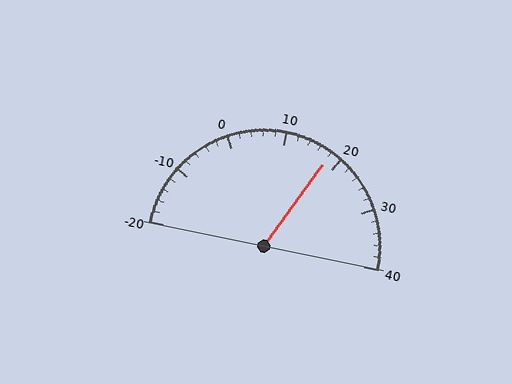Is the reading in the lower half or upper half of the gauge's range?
The reading is in the upper half of the range (-20 to 40).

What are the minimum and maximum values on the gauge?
The gauge ranges from -20 to 40.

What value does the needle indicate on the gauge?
The needle indicates approximately 18.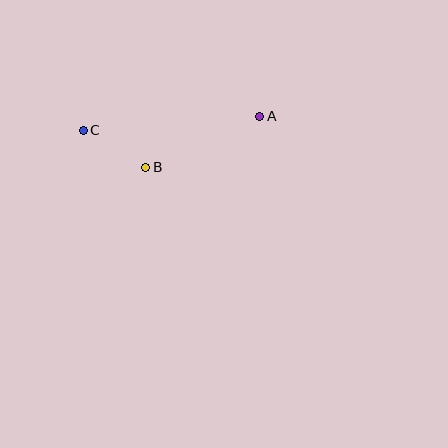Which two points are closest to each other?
Points B and C are closest to each other.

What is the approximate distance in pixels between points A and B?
The distance between A and B is approximately 125 pixels.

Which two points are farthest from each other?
Points A and C are farthest from each other.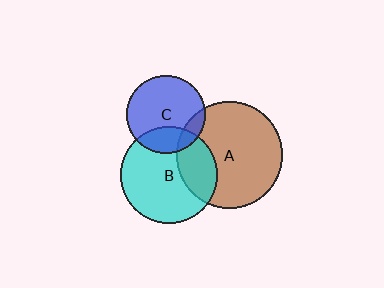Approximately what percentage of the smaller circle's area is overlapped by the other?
Approximately 30%.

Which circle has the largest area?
Circle A (brown).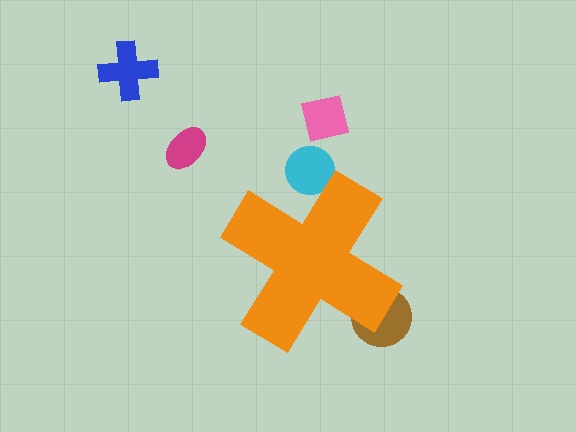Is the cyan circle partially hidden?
Yes, the cyan circle is partially hidden behind the orange cross.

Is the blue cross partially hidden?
No, the blue cross is fully visible.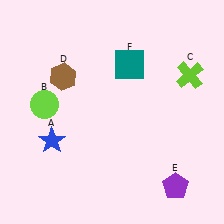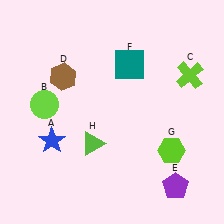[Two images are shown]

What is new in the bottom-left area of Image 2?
A lime triangle (H) was added in the bottom-left area of Image 2.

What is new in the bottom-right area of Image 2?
A lime hexagon (G) was added in the bottom-right area of Image 2.